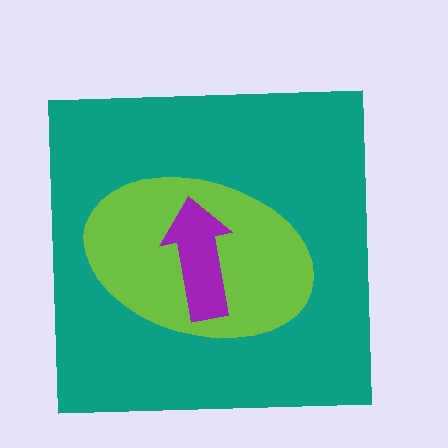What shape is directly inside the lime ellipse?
The purple arrow.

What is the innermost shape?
The purple arrow.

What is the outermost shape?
The teal square.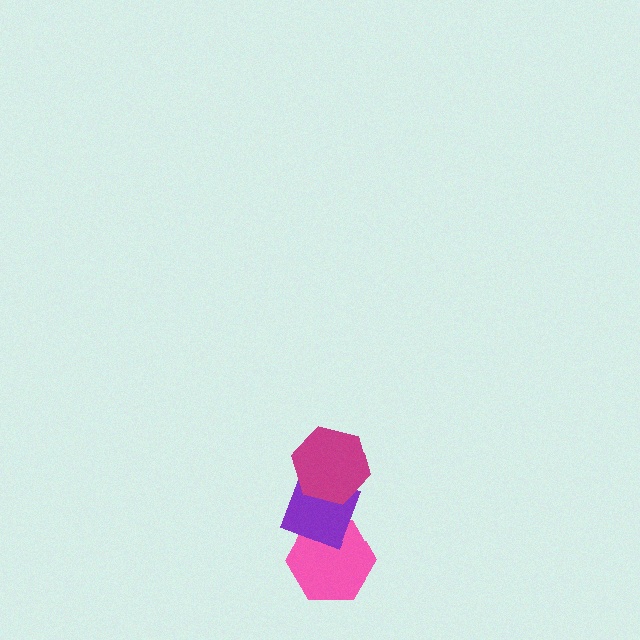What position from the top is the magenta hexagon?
The magenta hexagon is 1st from the top.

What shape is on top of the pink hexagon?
The purple diamond is on top of the pink hexagon.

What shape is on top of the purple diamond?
The magenta hexagon is on top of the purple diamond.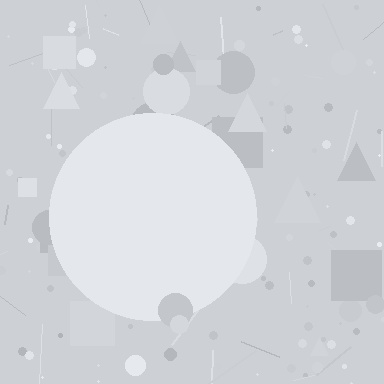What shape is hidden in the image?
A circle is hidden in the image.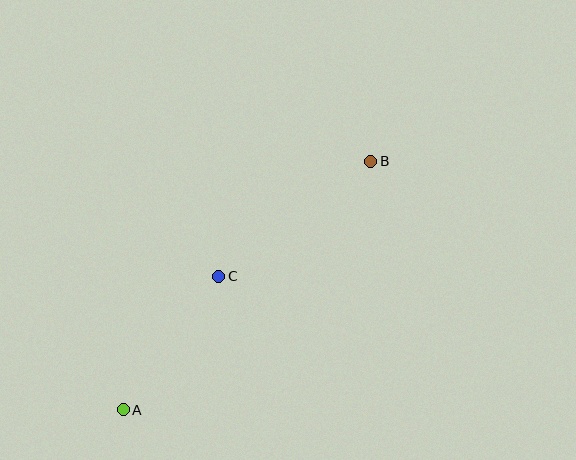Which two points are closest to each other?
Points A and C are closest to each other.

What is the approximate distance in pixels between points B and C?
The distance between B and C is approximately 191 pixels.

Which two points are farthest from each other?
Points A and B are farthest from each other.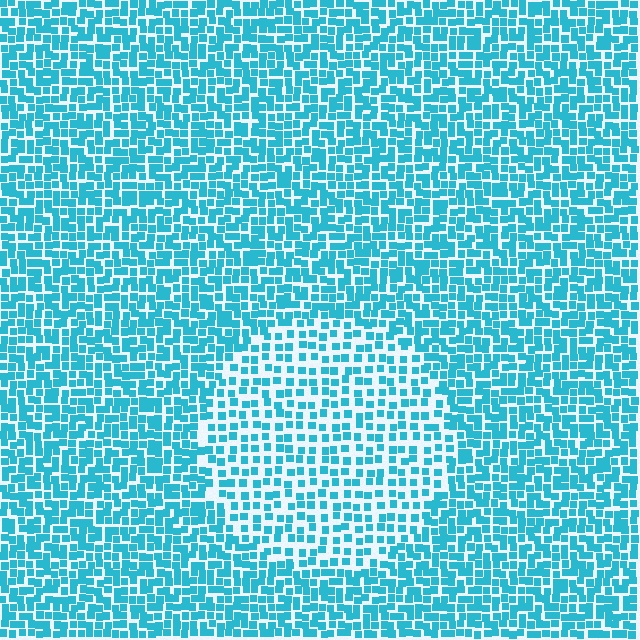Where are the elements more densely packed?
The elements are more densely packed outside the circle boundary.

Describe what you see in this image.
The image contains small cyan elements arranged at two different densities. A circle-shaped region is visible where the elements are less densely packed than the surrounding area.